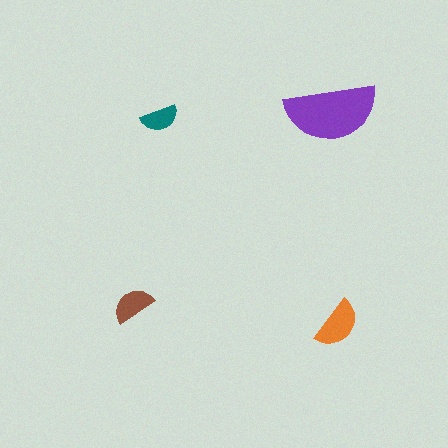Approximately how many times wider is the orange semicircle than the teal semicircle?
About 1.5 times wider.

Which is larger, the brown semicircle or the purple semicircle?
The purple one.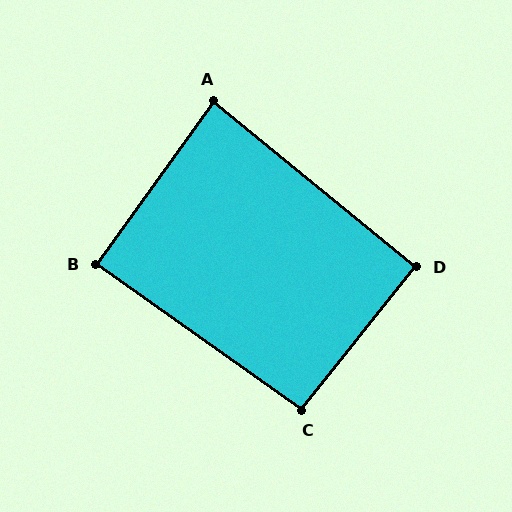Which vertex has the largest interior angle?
C, at approximately 93 degrees.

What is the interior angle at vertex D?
Approximately 91 degrees (approximately right).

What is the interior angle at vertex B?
Approximately 89 degrees (approximately right).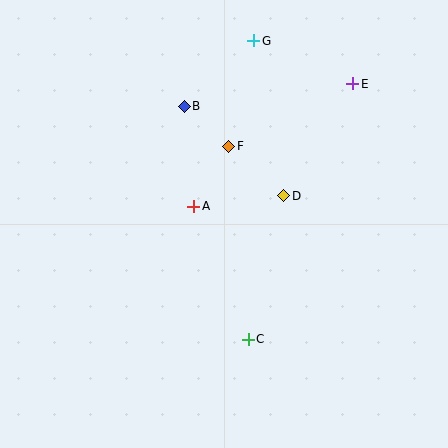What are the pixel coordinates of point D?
Point D is at (284, 196).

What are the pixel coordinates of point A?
Point A is at (194, 206).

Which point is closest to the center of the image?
Point A at (194, 206) is closest to the center.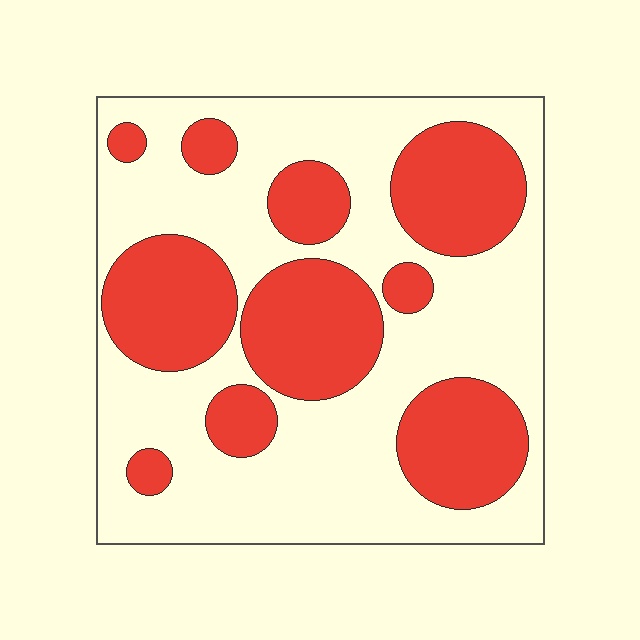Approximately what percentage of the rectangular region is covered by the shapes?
Approximately 40%.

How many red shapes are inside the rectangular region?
10.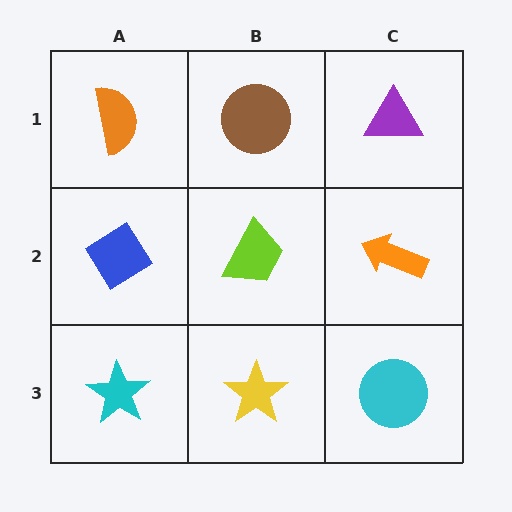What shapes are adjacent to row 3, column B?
A lime trapezoid (row 2, column B), a cyan star (row 3, column A), a cyan circle (row 3, column C).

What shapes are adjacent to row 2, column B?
A brown circle (row 1, column B), a yellow star (row 3, column B), a blue diamond (row 2, column A), an orange arrow (row 2, column C).